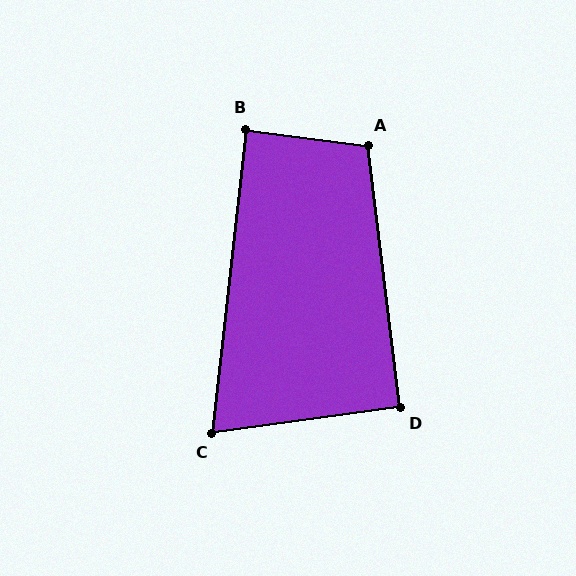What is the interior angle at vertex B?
Approximately 89 degrees (approximately right).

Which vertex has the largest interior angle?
A, at approximately 104 degrees.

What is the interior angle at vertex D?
Approximately 91 degrees (approximately right).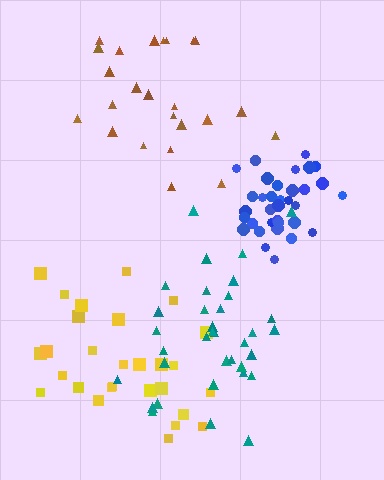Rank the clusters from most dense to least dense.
blue, teal, brown, yellow.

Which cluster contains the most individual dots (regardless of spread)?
Teal (35).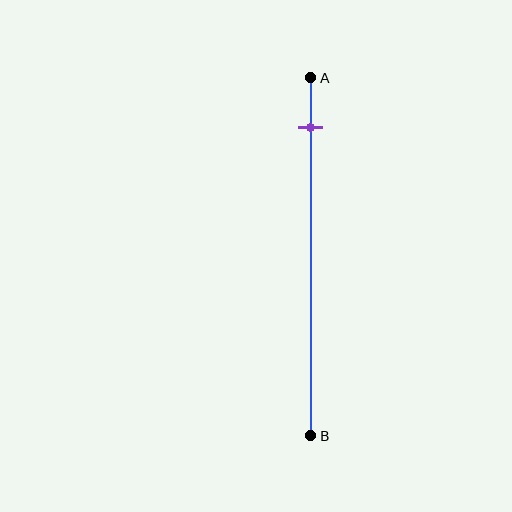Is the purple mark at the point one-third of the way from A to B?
No, the mark is at about 15% from A, not at the 33% one-third point.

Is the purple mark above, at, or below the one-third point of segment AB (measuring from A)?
The purple mark is above the one-third point of segment AB.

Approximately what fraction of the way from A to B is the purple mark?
The purple mark is approximately 15% of the way from A to B.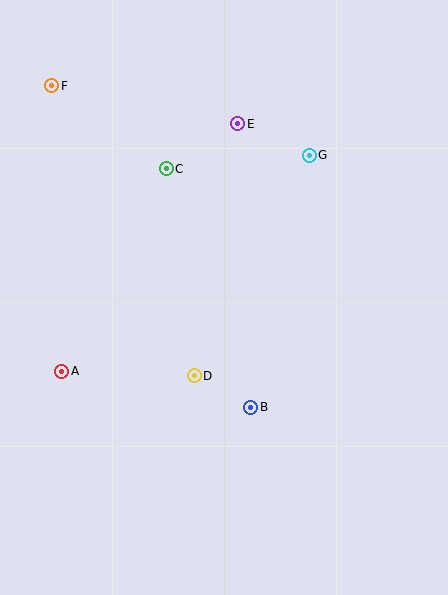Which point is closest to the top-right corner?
Point G is closest to the top-right corner.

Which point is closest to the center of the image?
Point D at (194, 376) is closest to the center.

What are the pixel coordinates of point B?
Point B is at (250, 407).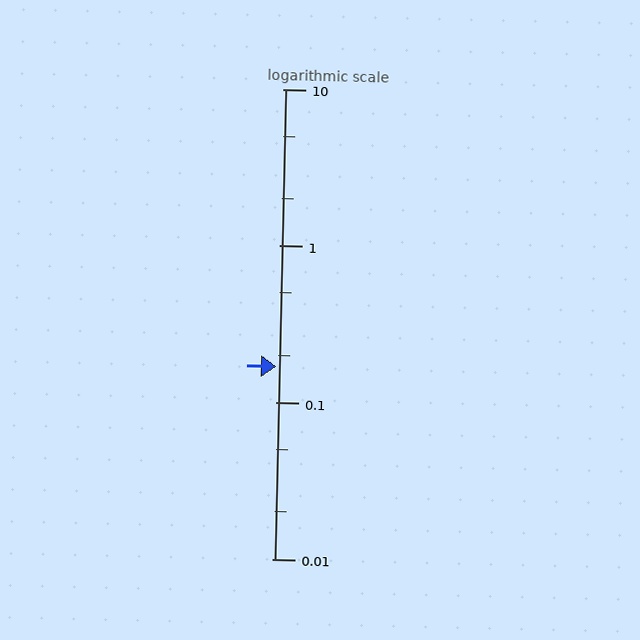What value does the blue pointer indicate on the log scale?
The pointer indicates approximately 0.17.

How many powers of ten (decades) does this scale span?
The scale spans 3 decades, from 0.01 to 10.